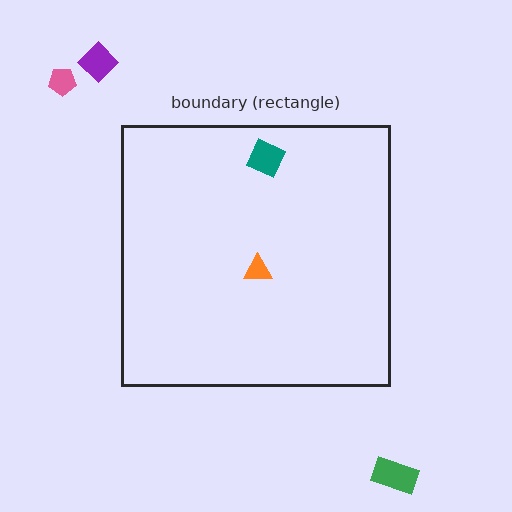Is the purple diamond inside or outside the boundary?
Outside.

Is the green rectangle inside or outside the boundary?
Outside.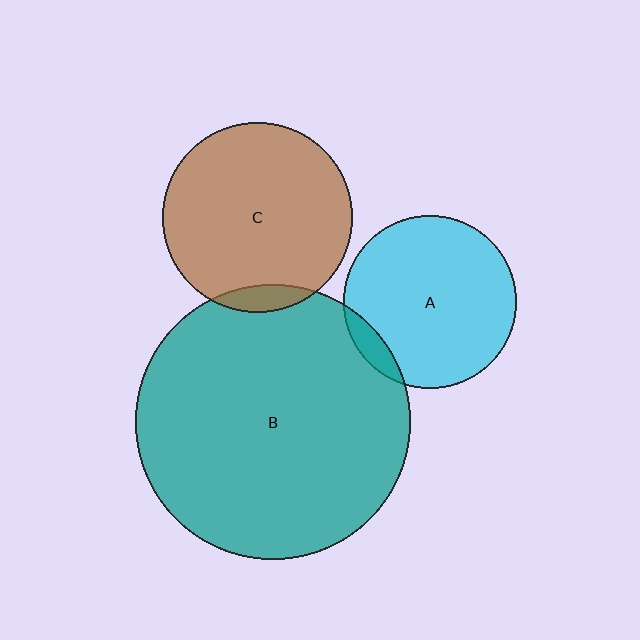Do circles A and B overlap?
Yes.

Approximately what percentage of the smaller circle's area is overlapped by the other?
Approximately 10%.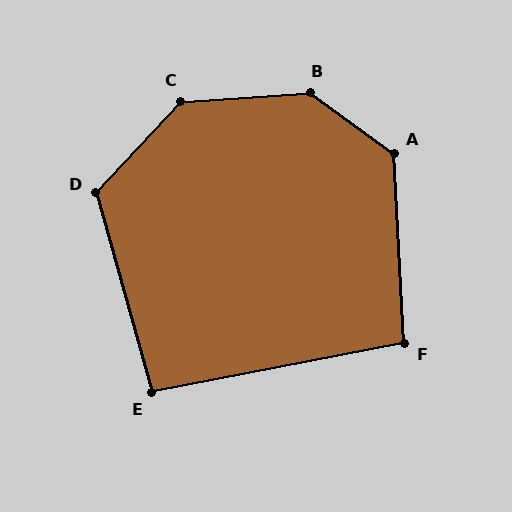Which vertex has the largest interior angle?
B, at approximately 140 degrees.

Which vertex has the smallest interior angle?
E, at approximately 95 degrees.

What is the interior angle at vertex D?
Approximately 122 degrees (obtuse).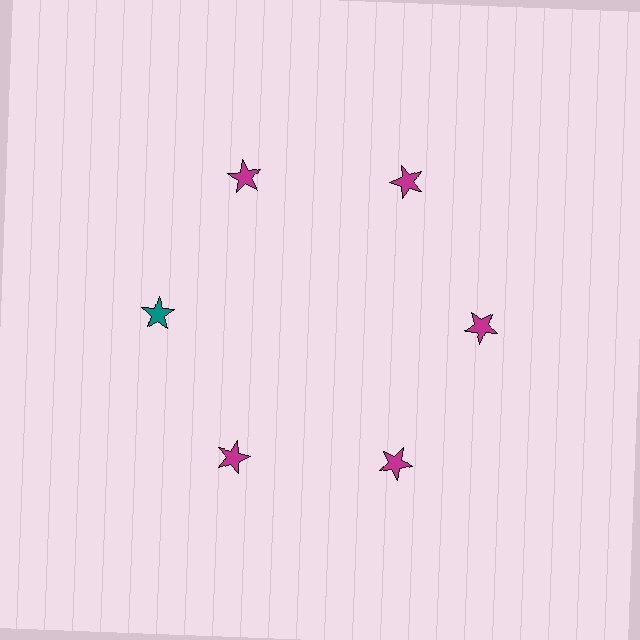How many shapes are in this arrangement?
There are 6 shapes arranged in a ring pattern.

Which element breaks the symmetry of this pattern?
The teal star at roughly the 9 o'clock position breaks the symmetry. All other shapes are magenta stars.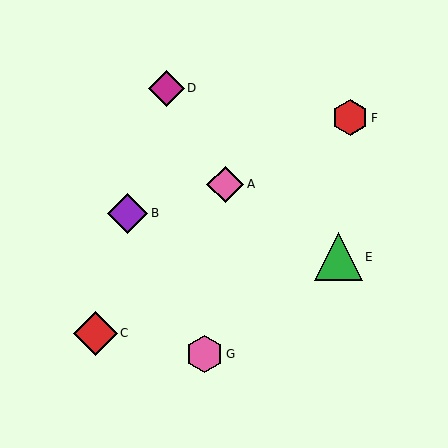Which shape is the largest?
The green triangle (labeled E) is the largest.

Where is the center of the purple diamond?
The center of the purple diamond is at (128, 213).